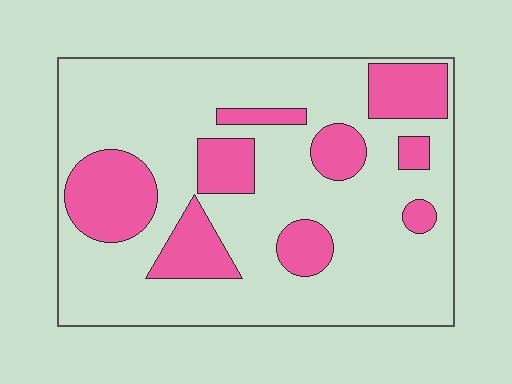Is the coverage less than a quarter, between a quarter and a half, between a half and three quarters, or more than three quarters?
Between a quarter and a half.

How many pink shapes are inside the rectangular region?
9.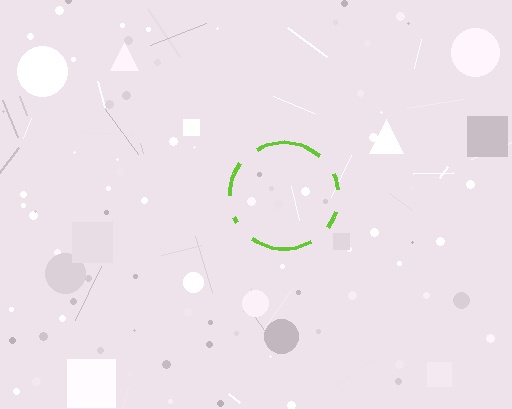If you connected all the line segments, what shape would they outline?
They would outline a circle.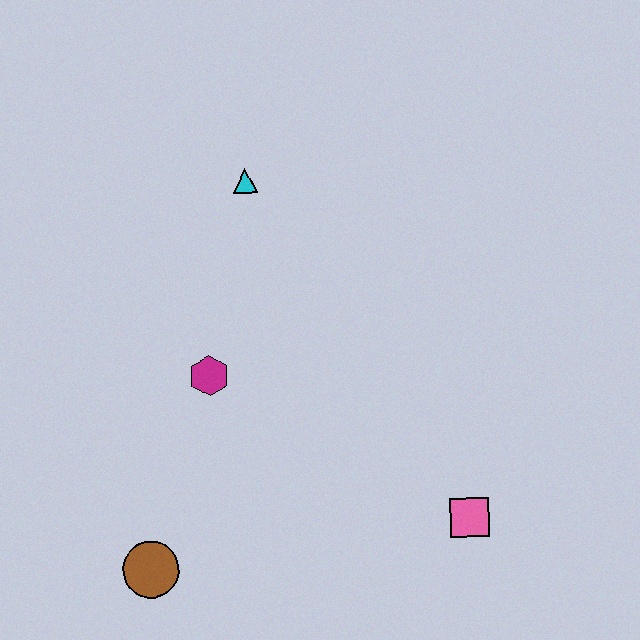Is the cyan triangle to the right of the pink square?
No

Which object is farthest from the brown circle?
The cyan triangle is farthest from the brown circle.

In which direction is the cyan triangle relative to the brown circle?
The cyan triangle is above the brown circle.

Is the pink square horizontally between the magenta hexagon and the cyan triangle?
No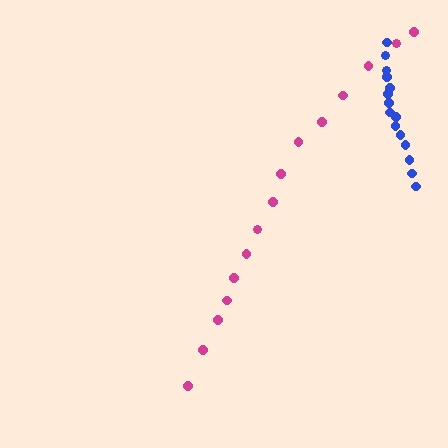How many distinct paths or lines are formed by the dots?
There are 2 distinct paths.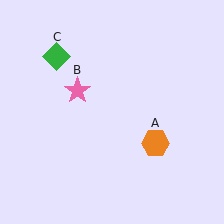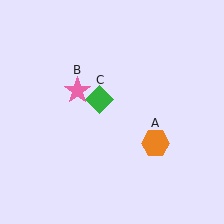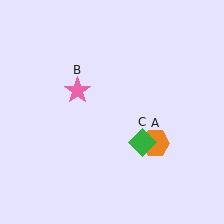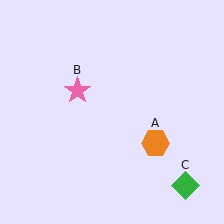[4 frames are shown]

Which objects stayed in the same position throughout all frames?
Orange hexagon (object A) and pink star (object B) remained stationary.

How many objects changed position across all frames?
1 object changed position: green diamond (object C).